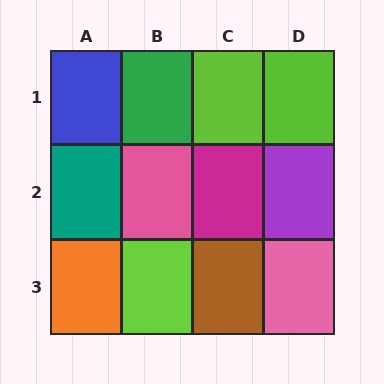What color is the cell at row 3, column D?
Pink.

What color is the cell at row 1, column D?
Lime.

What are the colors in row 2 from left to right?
Teal, pink, magenta, purple.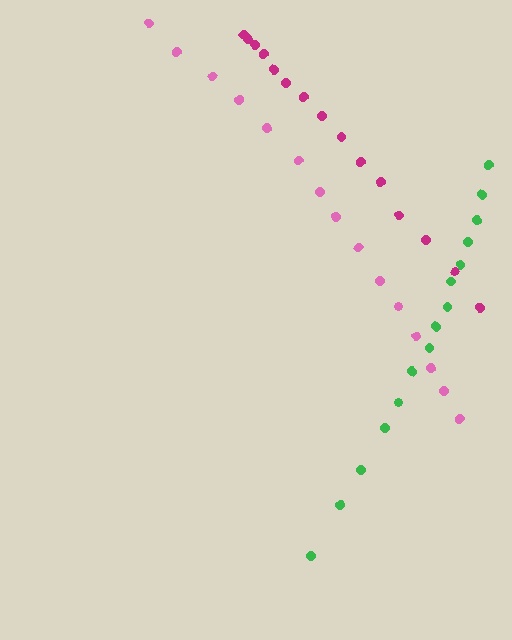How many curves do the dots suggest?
There are 3 distinct paths.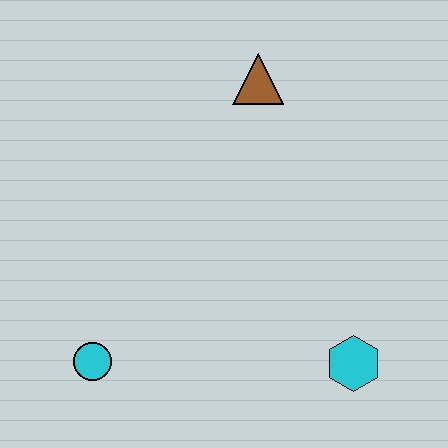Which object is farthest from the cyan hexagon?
The brown triangle is farthest from the cyan hexagon.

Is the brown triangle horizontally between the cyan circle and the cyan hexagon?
Yes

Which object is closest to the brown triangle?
The cyan hexagon is closest to the brown triangle.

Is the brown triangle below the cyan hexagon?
No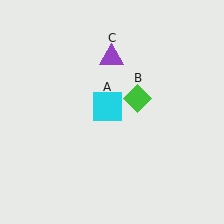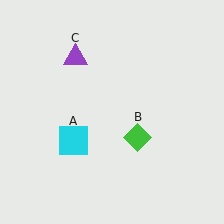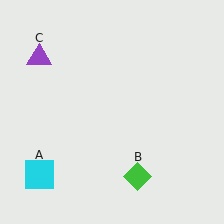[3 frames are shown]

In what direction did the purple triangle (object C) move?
The purple triangle (object C) moved left.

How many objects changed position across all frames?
3 objects changed position: cyan square (object A), green diamond (object B), purple triangle (object C).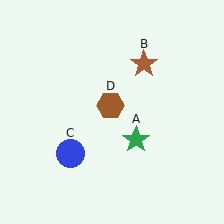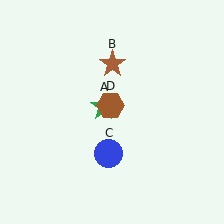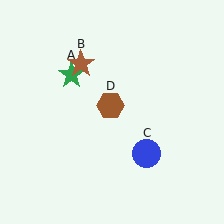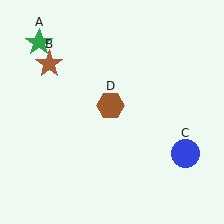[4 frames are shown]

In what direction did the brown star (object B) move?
The brown star (object B) moved left.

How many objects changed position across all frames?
3 objects changed position: green star (object A), brown star (object B), blue circle (object C).